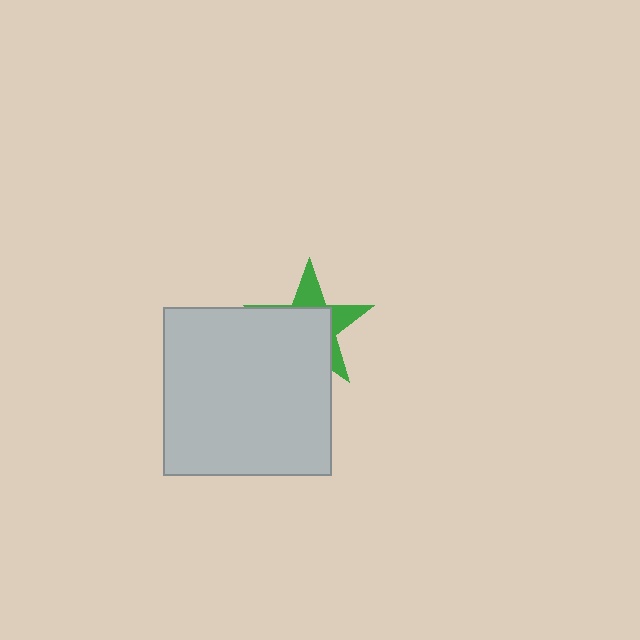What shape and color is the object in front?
The object in front is a light gray square.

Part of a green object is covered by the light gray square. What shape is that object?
It is a star.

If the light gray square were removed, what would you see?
You would see the complete green star.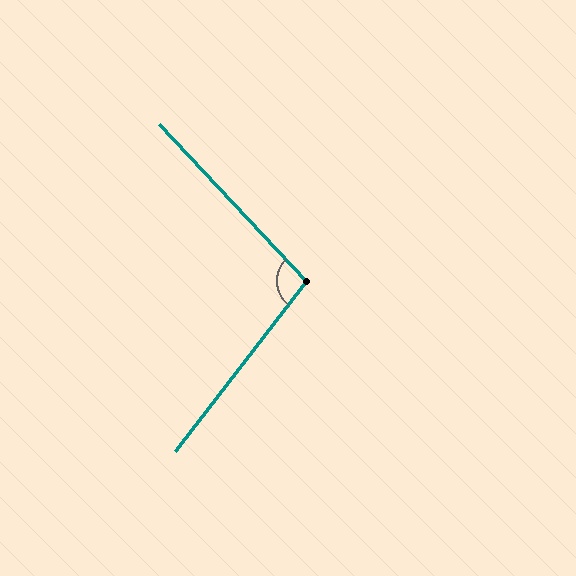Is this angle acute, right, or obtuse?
It is obtuse.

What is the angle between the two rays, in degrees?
Approximately 99 degrees.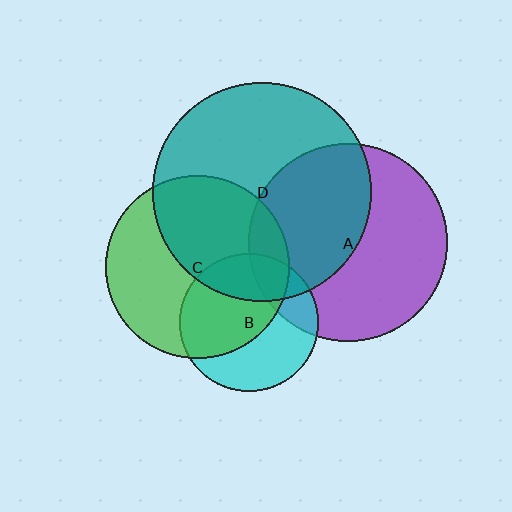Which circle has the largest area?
Circle D (teal).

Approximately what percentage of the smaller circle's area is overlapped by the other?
Approximately 20%.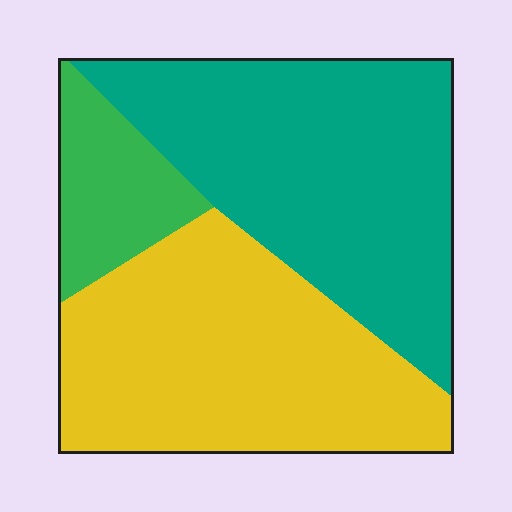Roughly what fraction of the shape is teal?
Teal takes up between a quarter and a half of the shape.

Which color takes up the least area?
Green, at roughly 15%.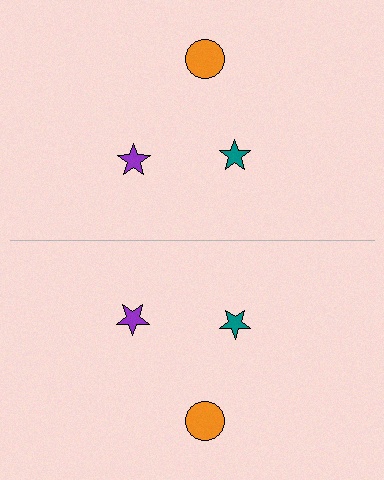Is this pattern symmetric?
Yes, this pattern has bilateral (reflection) symmetry.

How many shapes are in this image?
There are 6 shapes in this image.